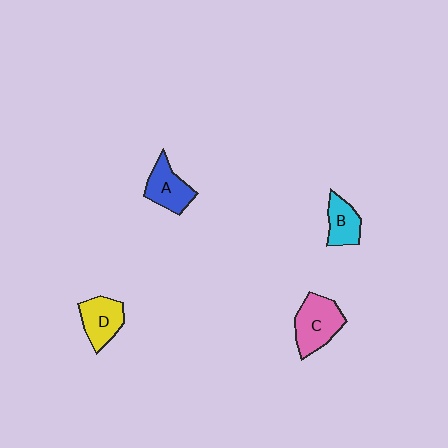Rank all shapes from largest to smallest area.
From largest to smallest: C (pink), D (yellow), A (blue), B (cyan).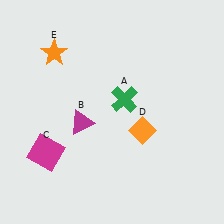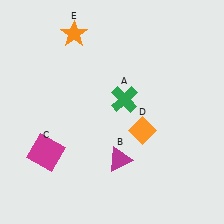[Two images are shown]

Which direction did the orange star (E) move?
The orange star (E) moved right.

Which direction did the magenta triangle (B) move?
The magenta triangle (B) moved right.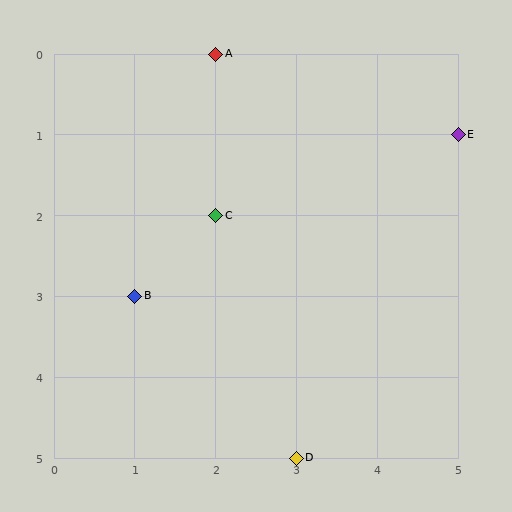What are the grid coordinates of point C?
Point C is at grid coordinates (2, 2).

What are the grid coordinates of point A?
Point A is at grid coordinates (2, 0).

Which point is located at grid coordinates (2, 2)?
Point C is at (2, 2).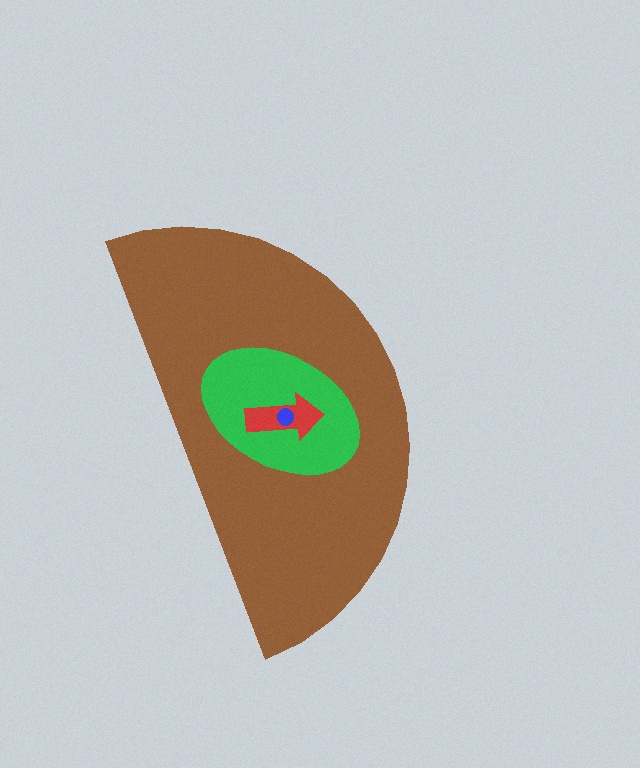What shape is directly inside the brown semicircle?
The green ellipse.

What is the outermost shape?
The brown semicircle.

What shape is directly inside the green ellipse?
The red arrow.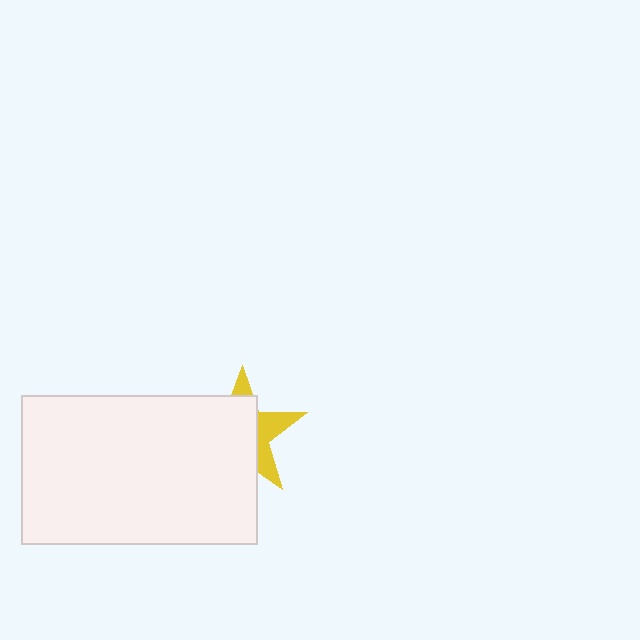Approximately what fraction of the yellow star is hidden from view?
Roughly 66% of the yellow star is hidden behind the white rectangle.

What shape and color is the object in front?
The object in front is a white rectangle.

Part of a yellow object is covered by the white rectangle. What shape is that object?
It is a star.